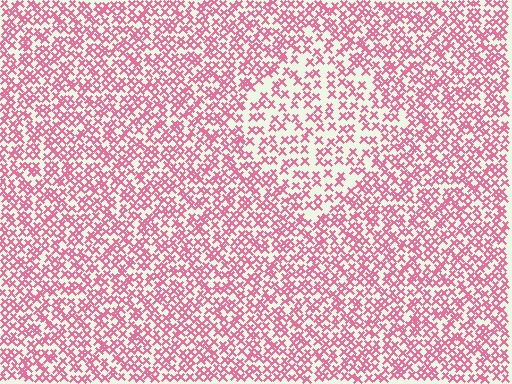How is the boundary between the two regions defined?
The boundary is defined by a change in element density (approximately 1.7x ratio). All elements are the same color, size, and shape.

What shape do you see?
I see a diamond.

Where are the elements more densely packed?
The elements are more densely packed outside the diamond boundary.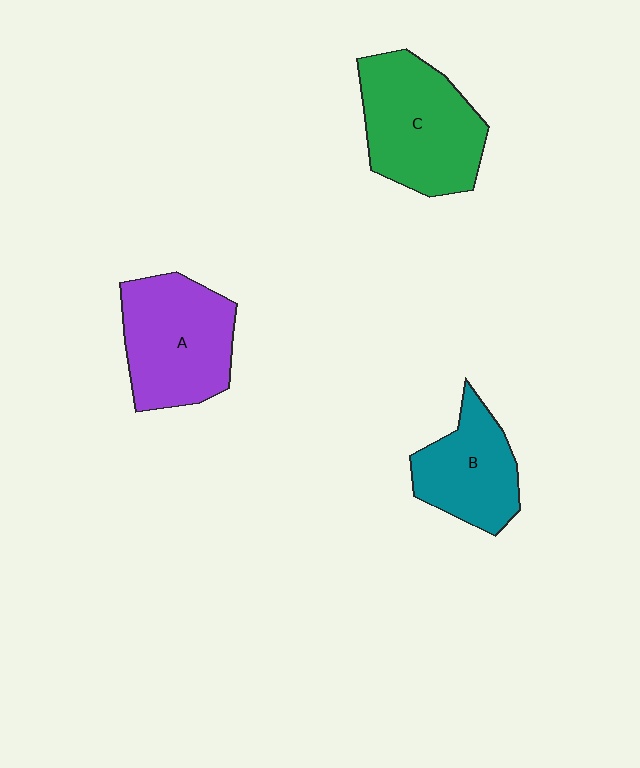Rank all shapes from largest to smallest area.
From largest to smallest: C (green), A (purple), B (teal).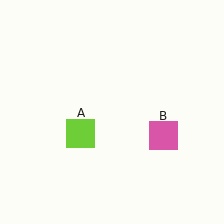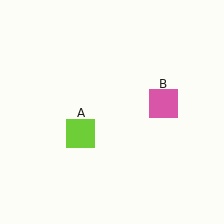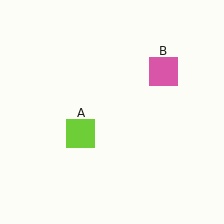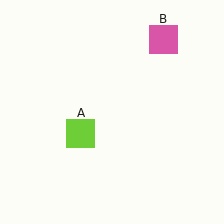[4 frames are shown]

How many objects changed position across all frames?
1 object changed position: pink square (object B).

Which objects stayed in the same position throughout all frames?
Lime square (object A) remained stationary.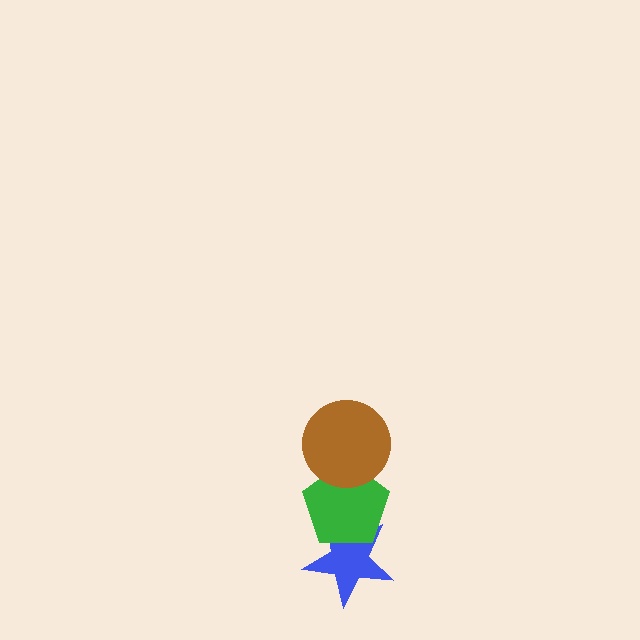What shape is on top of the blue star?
The green pentagon is on top of the blue star.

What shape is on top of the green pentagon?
The brown circle is on top of the green pentagon.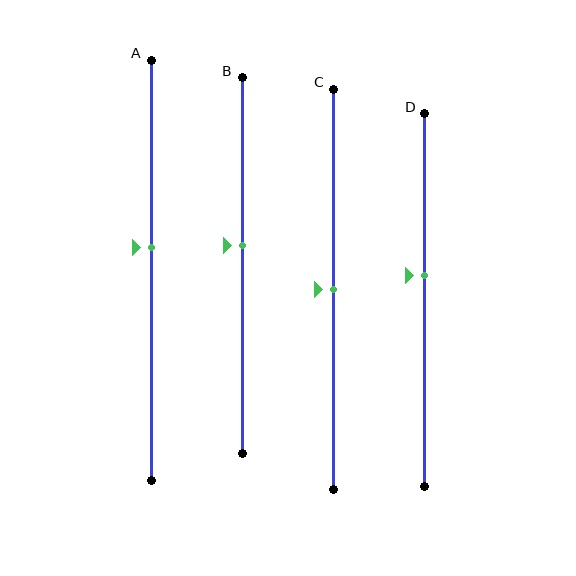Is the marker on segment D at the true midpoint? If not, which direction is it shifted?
No, the marker on segment D is shifted upward by about 7% of the segment length.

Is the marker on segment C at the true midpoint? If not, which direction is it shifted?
Yes, the marker on segment C is at the true midpoint.